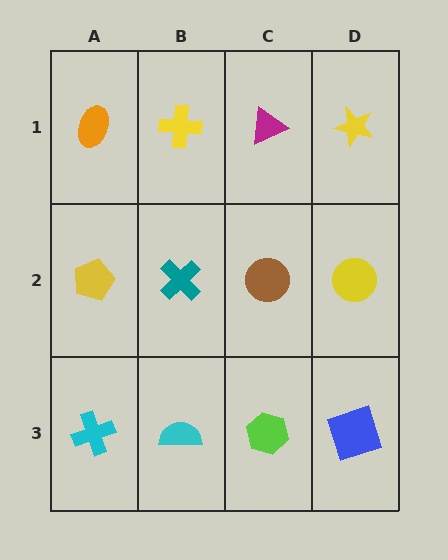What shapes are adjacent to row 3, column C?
A brown circle (row 2, column C), a cyan semicircle (row 3, column B), a blue square (row 3, column D).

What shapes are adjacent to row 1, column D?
A yellow circle (row 2, column D), a magenta triangle (row 1, column C).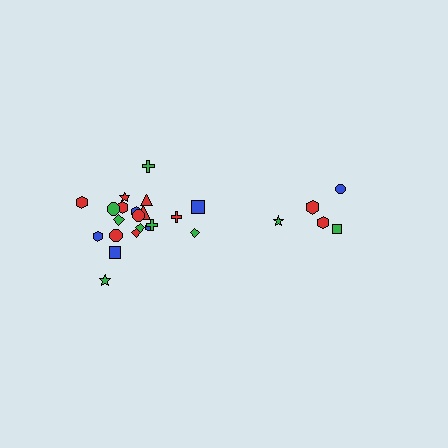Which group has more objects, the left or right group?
The left group.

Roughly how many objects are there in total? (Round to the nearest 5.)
Roughly 25 objects in total.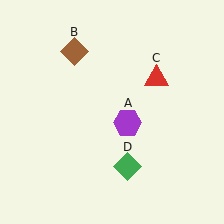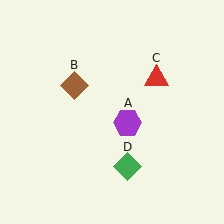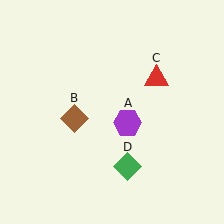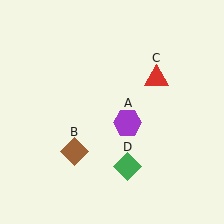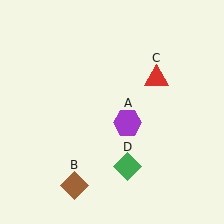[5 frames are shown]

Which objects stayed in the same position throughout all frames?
Purple hexagon (object A) and red triangle (object C) and green diamond (object D) remained stationary.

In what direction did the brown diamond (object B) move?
The brown diamond (object B) moved down.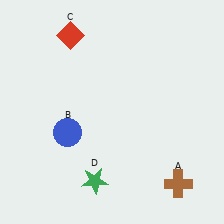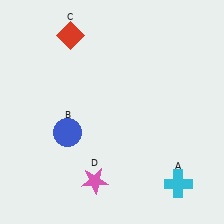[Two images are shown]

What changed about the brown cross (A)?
In Image 1, A is brown. In Image 2, it changed to cyan.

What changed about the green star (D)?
In Image 1, D is green. In Image 2, it changed to pink.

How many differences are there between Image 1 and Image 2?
There are 2 differences between the two images.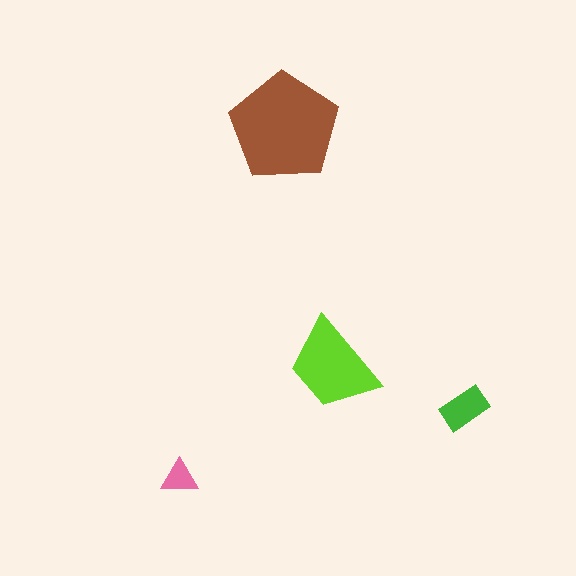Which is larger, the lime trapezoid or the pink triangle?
The lime trapezoid.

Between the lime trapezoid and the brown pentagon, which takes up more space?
The brown pentagon.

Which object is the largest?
The brown pentagon.